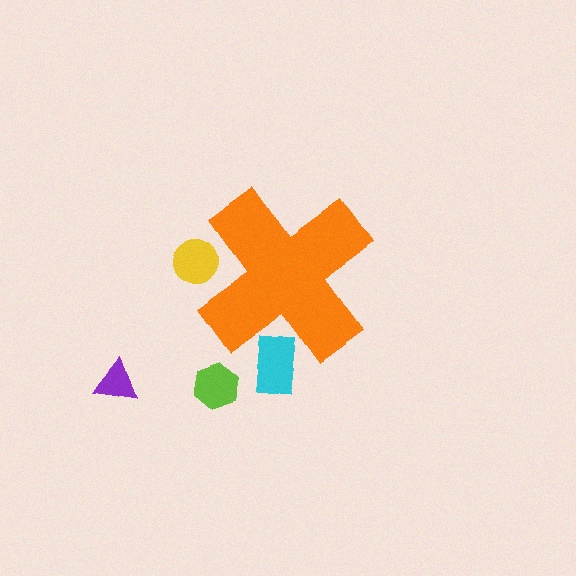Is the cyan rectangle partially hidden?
Yes, the cyan rectangle is partially hidden behind the orange cross.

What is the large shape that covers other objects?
An orange cross.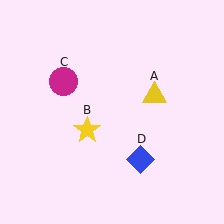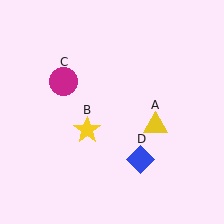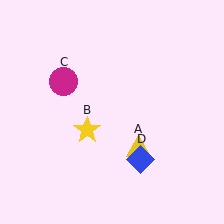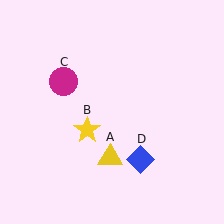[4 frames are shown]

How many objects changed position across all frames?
1 object changed position: yellow triangle (object A).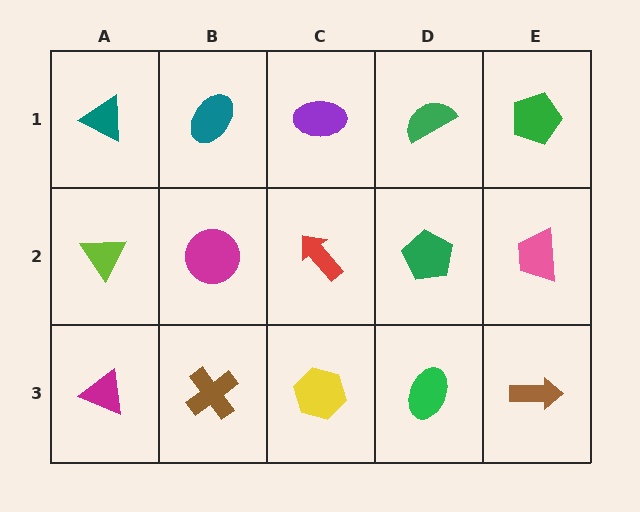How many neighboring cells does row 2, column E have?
3.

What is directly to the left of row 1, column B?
A teal triangle.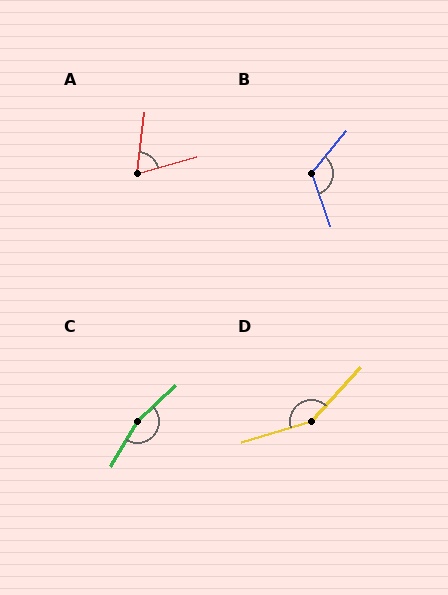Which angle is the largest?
C, at approximately 164 degrees.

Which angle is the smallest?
A, at approximately 67 degrees.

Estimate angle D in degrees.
Approximately 150 degrees.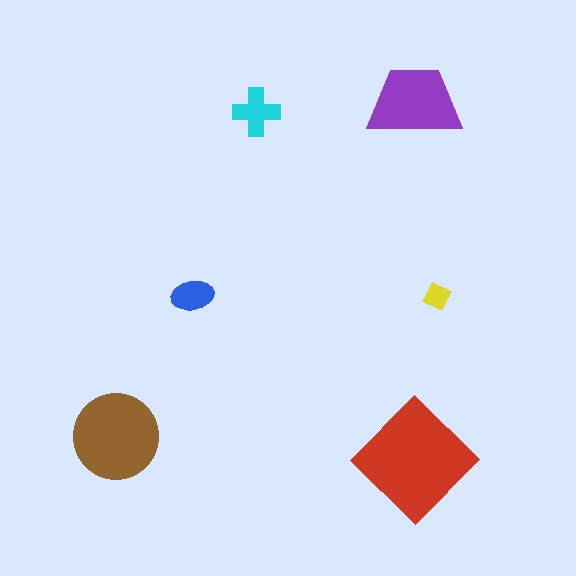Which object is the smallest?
The yellow diamond.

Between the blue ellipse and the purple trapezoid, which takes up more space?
The purple trapezoid.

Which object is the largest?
The red diamond.